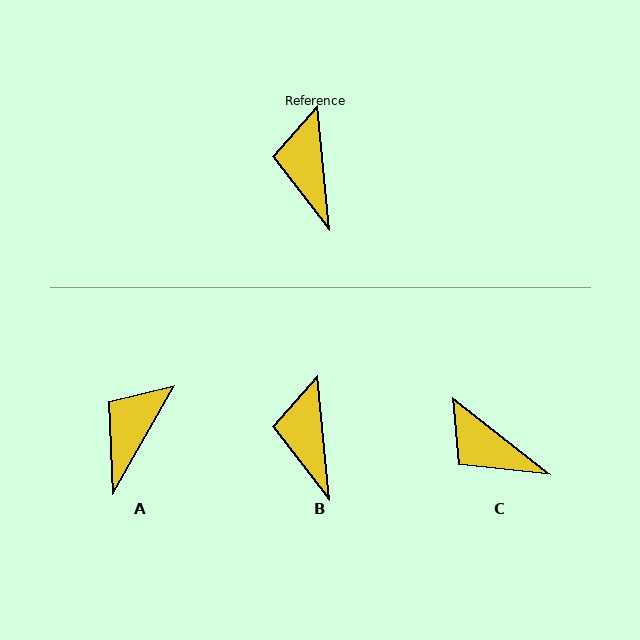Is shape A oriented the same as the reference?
No, it is off by about 35 degrees.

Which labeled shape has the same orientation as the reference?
B.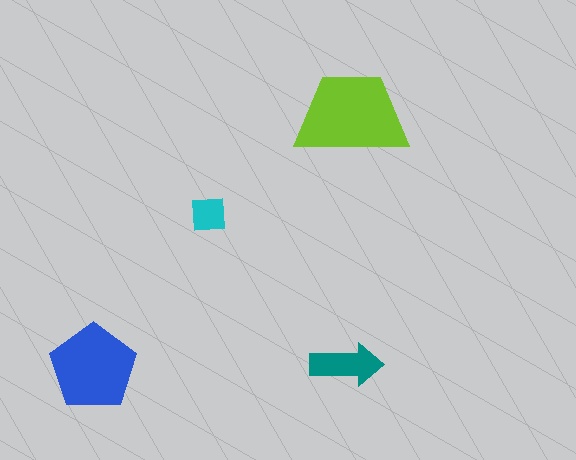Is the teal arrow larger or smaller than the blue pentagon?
Smaller.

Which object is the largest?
The lime trapezoid.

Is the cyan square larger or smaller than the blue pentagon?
Smaller.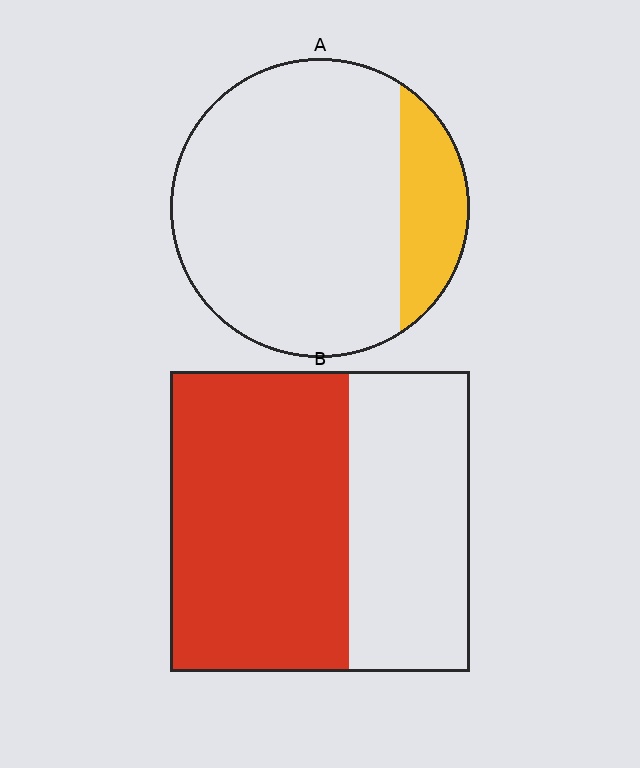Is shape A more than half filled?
No.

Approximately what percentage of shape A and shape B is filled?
A is approximately 20% and B is approximately 60%.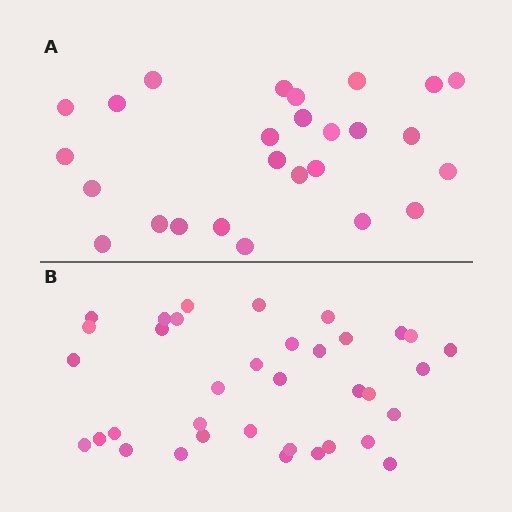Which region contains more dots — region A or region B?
Region B (the bottom region) has more dots.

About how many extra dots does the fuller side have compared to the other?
Region B has roughly 10 or so more dots than region A.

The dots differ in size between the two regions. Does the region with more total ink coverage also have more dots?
No. Region A has more total ink coverage because its dots are larger, but region B actually contains more individual dots. Total area can be misleading — the number of items is what matters here.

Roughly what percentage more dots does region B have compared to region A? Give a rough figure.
About 40% more.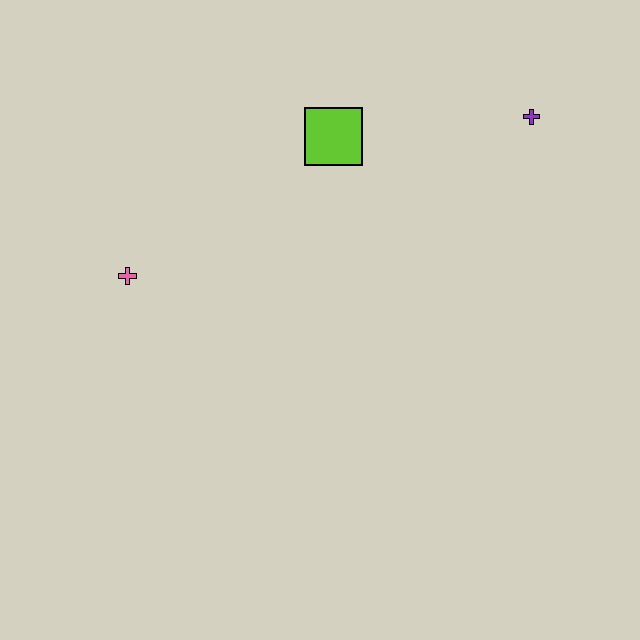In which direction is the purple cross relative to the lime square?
The purple cross is to the right of the lime square.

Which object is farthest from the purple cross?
The pink cross is farthest from the purple cross.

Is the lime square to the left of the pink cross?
No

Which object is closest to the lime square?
The purple cross is closest to the lime square.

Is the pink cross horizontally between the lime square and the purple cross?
No